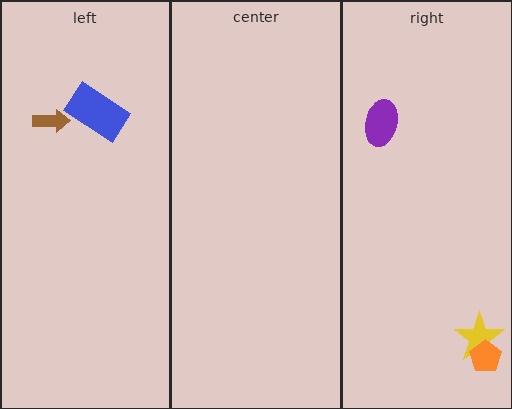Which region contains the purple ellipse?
The right region.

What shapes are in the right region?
The purple ellipse, the yellow star, the orange pentagon.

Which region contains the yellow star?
The right region.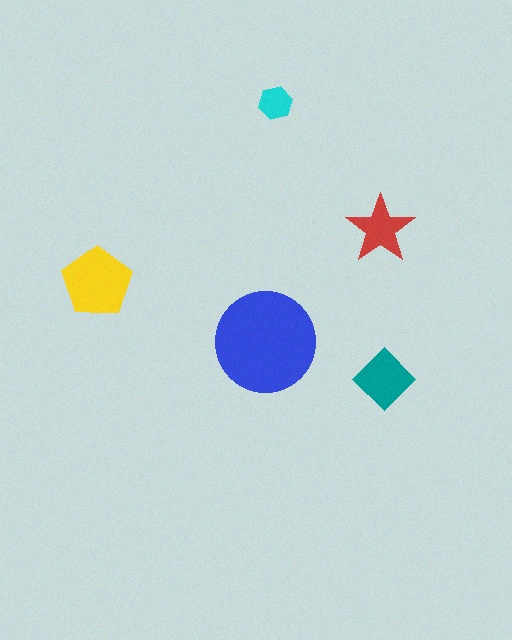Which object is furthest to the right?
The teal diamond is rightmost.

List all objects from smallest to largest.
The cyan hexagon, the red star, the teal diamond, the yellow pentagon, the blue circle.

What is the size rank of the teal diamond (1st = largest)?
3rd.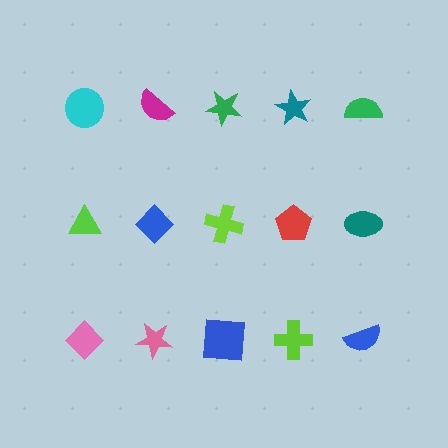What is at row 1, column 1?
A cyan circle.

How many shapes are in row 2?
5 shapes.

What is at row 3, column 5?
A blue semicircle.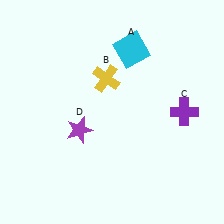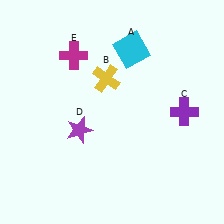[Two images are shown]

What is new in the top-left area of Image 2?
A magenta cross (E) was added in the top-left area of Image 2.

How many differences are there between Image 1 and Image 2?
There is 1 difference between the two images.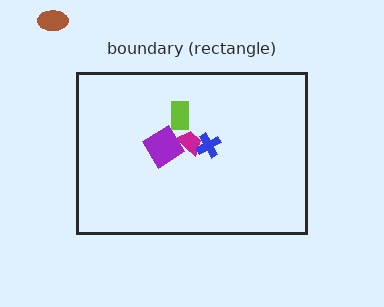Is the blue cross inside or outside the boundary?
Inside.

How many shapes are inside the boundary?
4 inside, 1 outside.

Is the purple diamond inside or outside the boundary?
Inside.